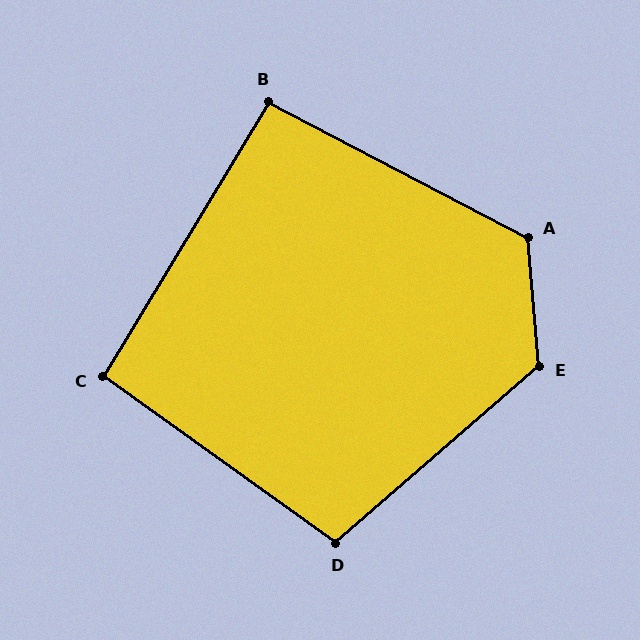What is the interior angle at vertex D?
Approximately 103 degrees (obtuse).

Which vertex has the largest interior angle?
E, at approximately 126 degrees.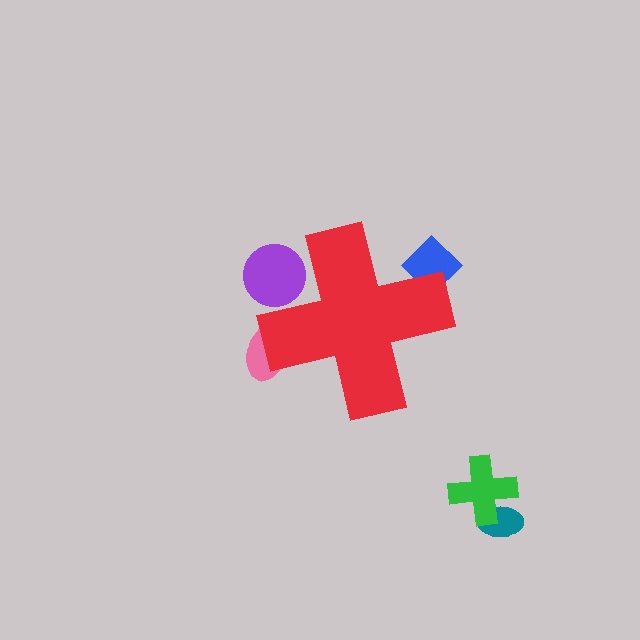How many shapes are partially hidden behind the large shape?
3 shapes are partially hidden.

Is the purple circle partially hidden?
Yes, the purple circle is partially hidden behind the red cross.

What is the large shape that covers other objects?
A red cross.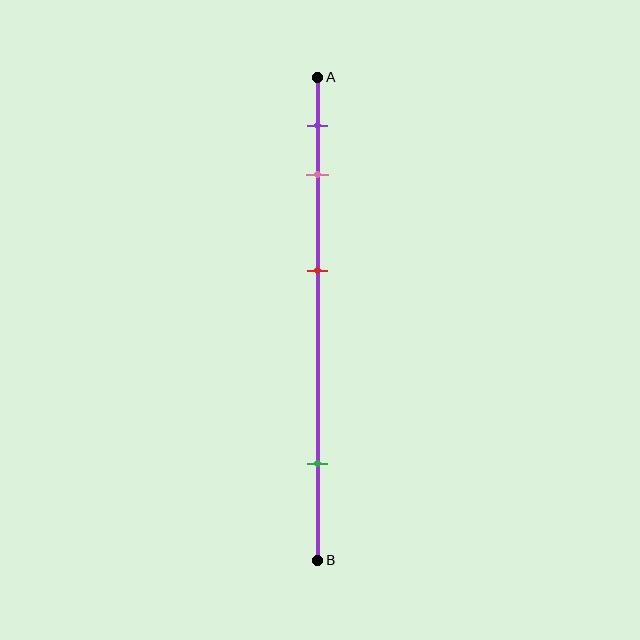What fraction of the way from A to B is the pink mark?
The pink mark is approximately 20% (0.2) of the way from A to B.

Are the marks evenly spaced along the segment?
No, the marks are not evenly spaced.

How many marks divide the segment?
There are 4 marks dividing the segment.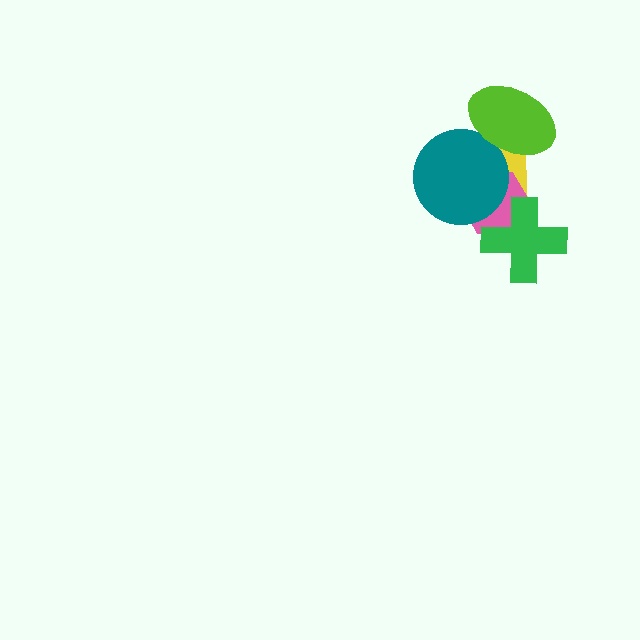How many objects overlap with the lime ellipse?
2 objects overlap with the lime ellipse.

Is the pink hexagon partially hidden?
Yes, it is partially covered by another shape.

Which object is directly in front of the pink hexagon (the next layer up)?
The teal circle is directly in front of the pink hexagon.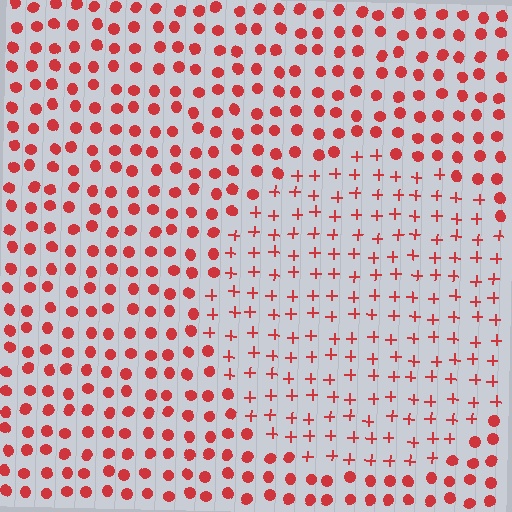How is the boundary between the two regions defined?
The boundary is defined by a change in element shape: plus signs inside vs. circles outside. All elements share the same color and spacing.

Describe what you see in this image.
The image is filled with small red elements arranged in a uniform grid. A circle-shaped region contains plus signs, while the surrounding area contains circles. The boundary is defined purely by the change in element shape.